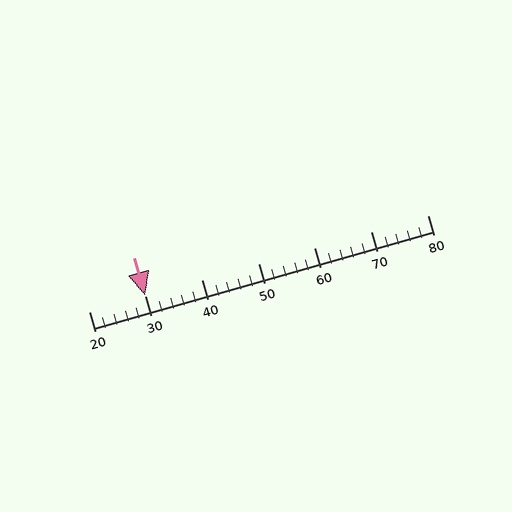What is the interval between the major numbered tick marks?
The major tick marks are spaced 10 units apart.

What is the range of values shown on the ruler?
The ruler shows values from 20 to 80.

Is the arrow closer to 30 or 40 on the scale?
The arrow is closer to 30.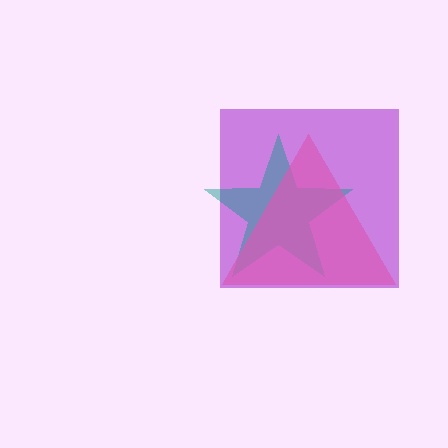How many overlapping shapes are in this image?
There are 3 overlapping shapes in the image.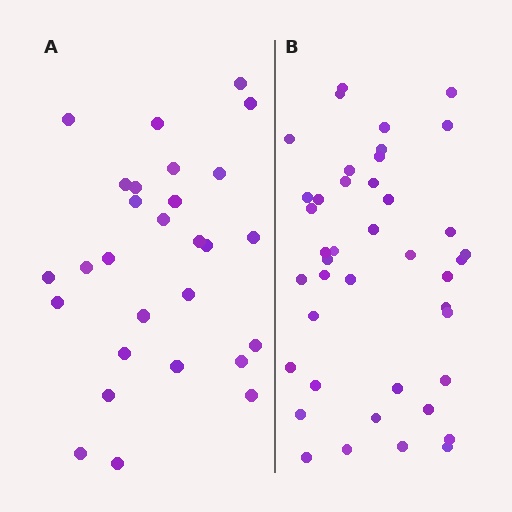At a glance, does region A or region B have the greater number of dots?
Region B (the right region) has more dots.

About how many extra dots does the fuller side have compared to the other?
Region B has approximately 15 more dots than region A.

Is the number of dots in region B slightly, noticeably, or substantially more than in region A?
Region B has substantially more. The ratio is roughly 1.5 to 1.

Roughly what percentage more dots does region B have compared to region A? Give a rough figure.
About 50% more.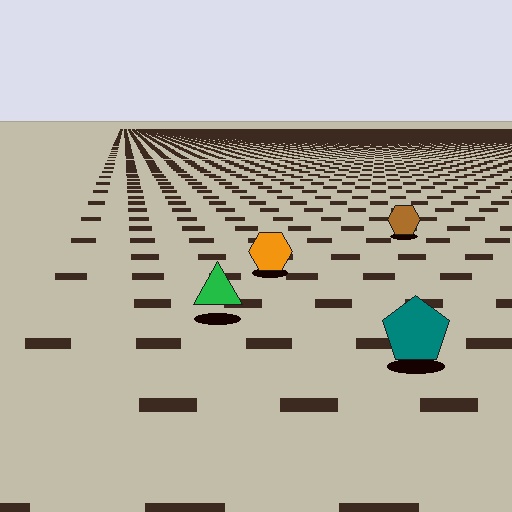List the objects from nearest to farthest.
From nearest to farthest: the teal pentagon, the green triangle, the orange hexagon, the brown hexagon.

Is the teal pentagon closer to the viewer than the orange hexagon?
Yes. The teal pentagon is closer — you can tell from the texture gradient: the ground texture is coarser near it.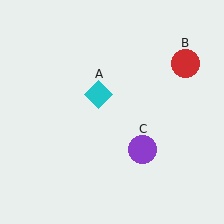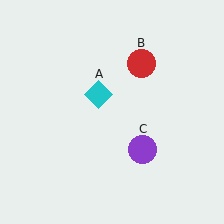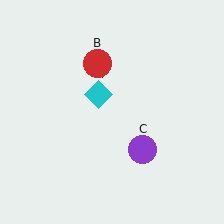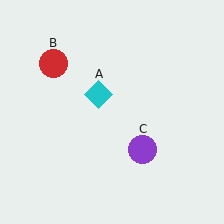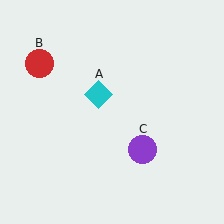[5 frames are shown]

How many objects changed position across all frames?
1 object changed position: red circle (object B).